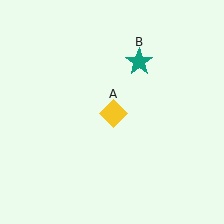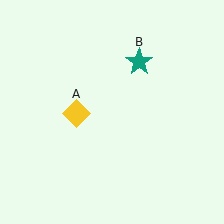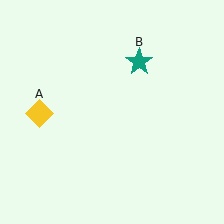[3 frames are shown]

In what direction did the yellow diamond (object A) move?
The yellow diamond (object A) moved left.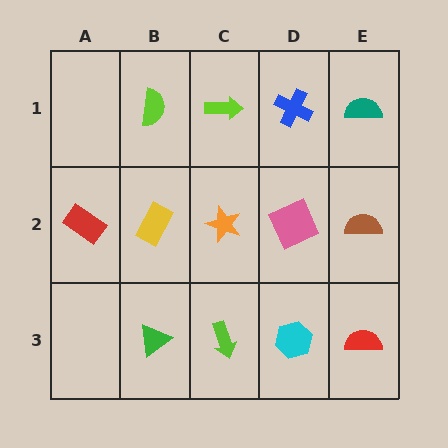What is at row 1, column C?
A lime arrow.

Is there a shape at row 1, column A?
No, that cell is empty.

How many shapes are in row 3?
4 shapes.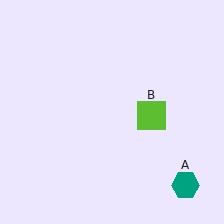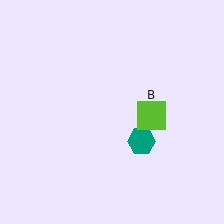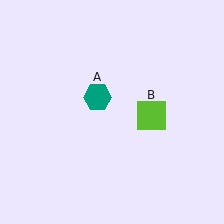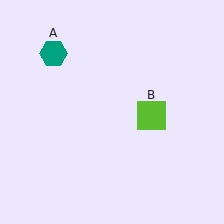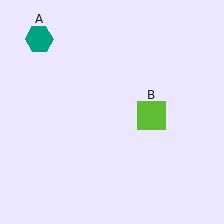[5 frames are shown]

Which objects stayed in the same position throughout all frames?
Lime square (object B) remained stationary.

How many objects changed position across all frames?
1 object changed position: teal hexagon (object A).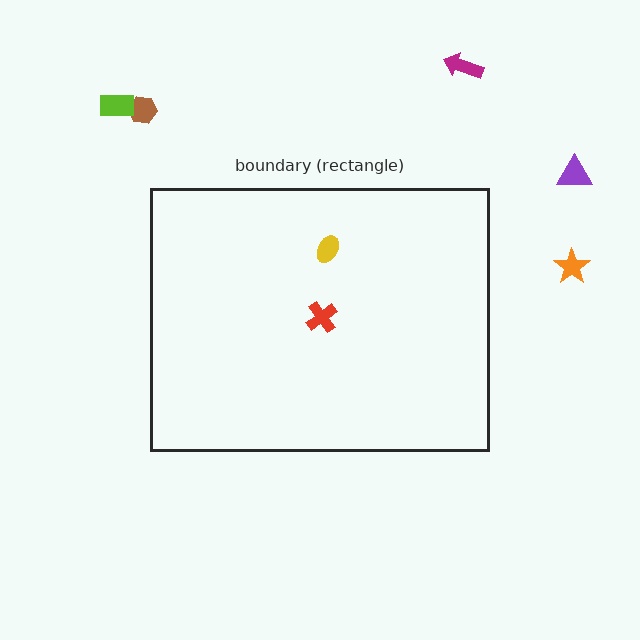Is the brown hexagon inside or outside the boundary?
Outside.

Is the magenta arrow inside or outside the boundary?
Outside.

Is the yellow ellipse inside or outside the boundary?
Inside.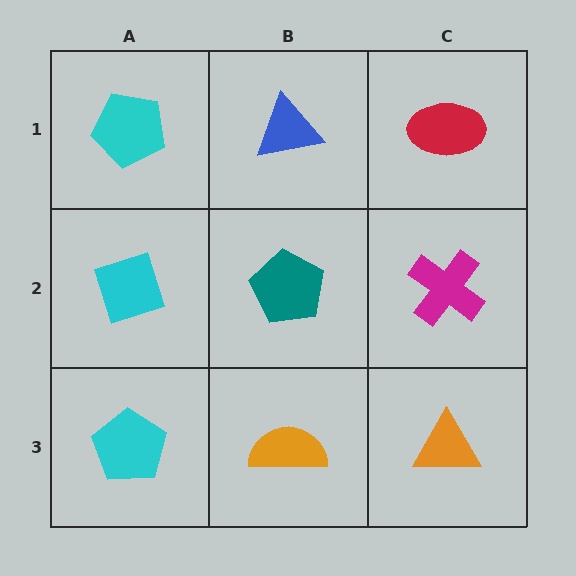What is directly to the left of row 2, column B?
A cyan diamond.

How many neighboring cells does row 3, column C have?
2.